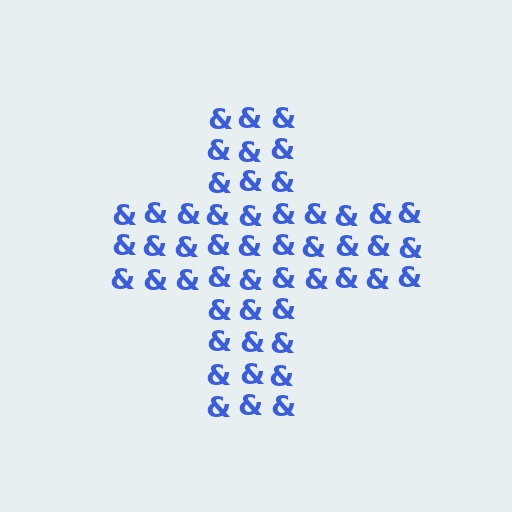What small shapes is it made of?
It is made of small ampersands.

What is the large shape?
The large shape is a cross.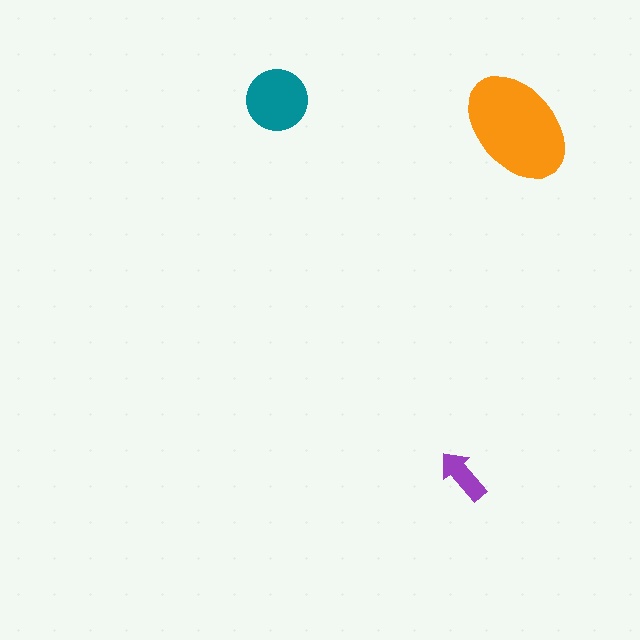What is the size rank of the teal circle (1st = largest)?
2nd.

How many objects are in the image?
There are 3 objects in the image.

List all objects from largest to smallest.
The orange ellipse, the teal circle, the purple arrow.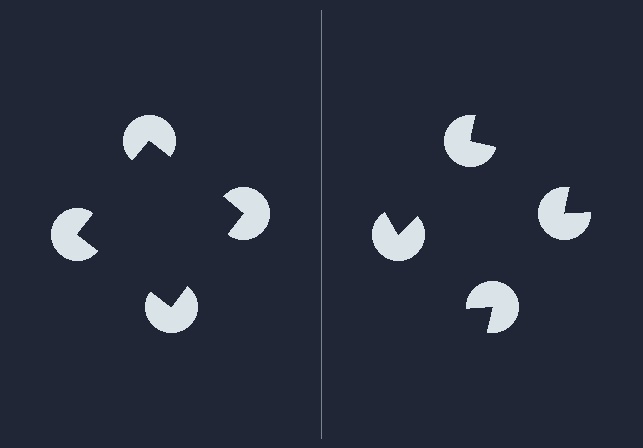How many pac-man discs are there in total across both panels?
8 — 4 on each side.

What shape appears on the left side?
An illusory square.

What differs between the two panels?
The pac-man discs are positioned identically on both sides; only the wedge orientations differ. On the left they align to a square; on the right they are misaligned.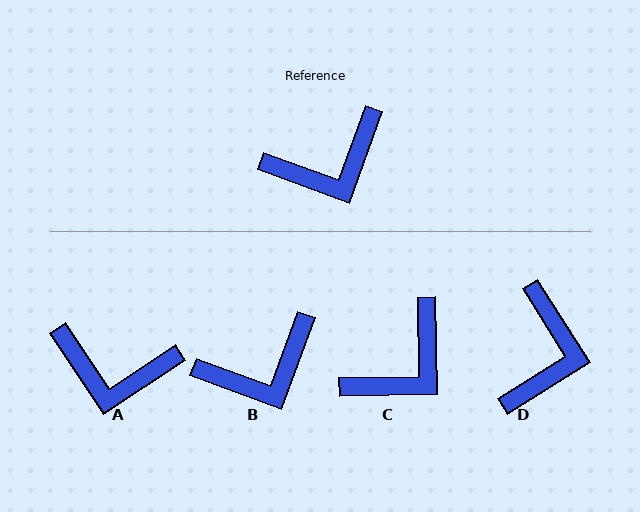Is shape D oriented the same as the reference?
No, it is off by about 52 degrees.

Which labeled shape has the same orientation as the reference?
B.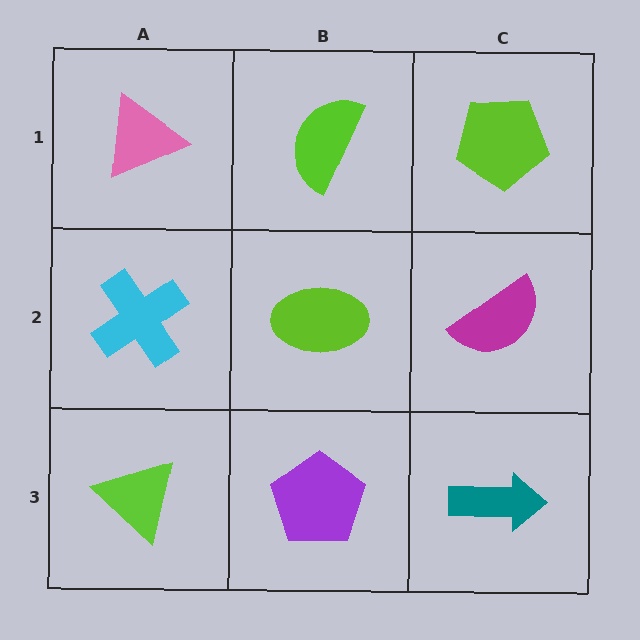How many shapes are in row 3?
3 shapes.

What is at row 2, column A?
A cyan cross.